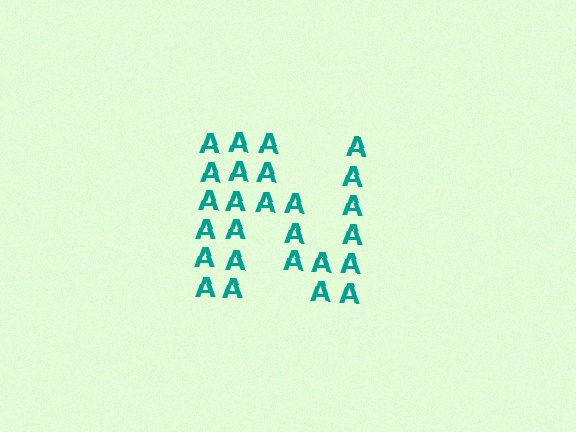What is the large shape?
The large shape is the letter N.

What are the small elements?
The small elements are letter A's.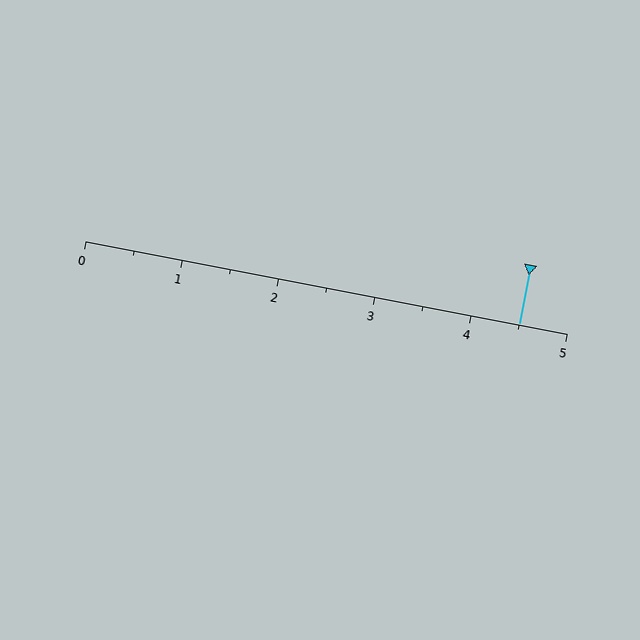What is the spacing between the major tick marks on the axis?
The major ticks are spaced 1 apart.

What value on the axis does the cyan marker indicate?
The marker indicates approximately 4.5.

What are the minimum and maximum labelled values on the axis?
The axis runs from 0 to 5.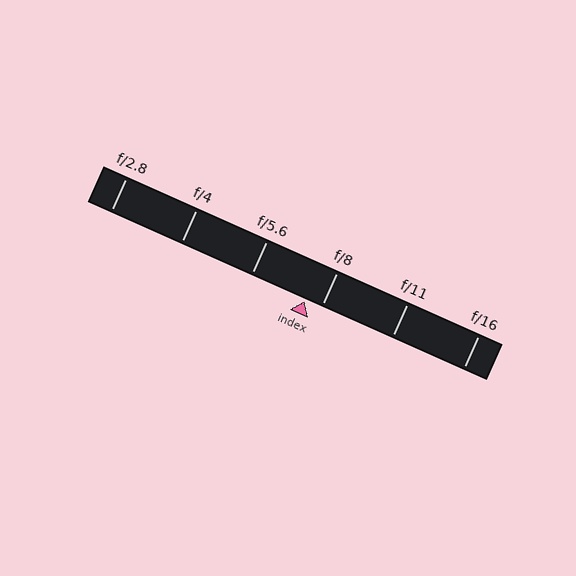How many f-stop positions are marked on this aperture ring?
There are 6 f-stop positions marked.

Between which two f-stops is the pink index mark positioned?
The index mark is between f/5.6 and f/8.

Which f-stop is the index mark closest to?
The index mark is closest to f/8.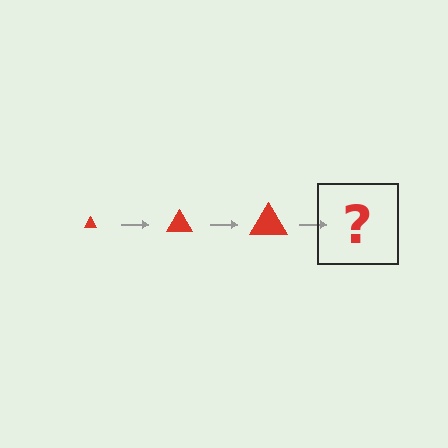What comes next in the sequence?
The next element should be a red triangle, larger than the previous one.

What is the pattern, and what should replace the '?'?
The pattern is that the triangle gets progressively larger each step. The '?' should be a red triangle, larger than the previous one.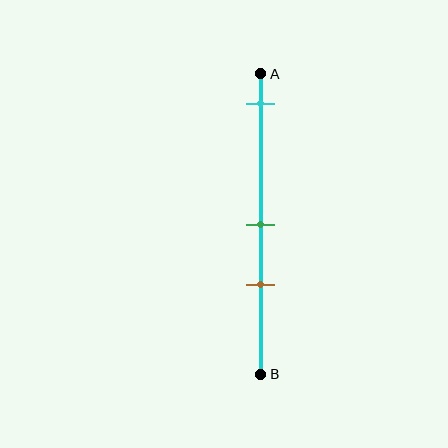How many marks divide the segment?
There are 3 marks dividing the segment.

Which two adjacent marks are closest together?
The green and brown marks are the closest adjacent pair.